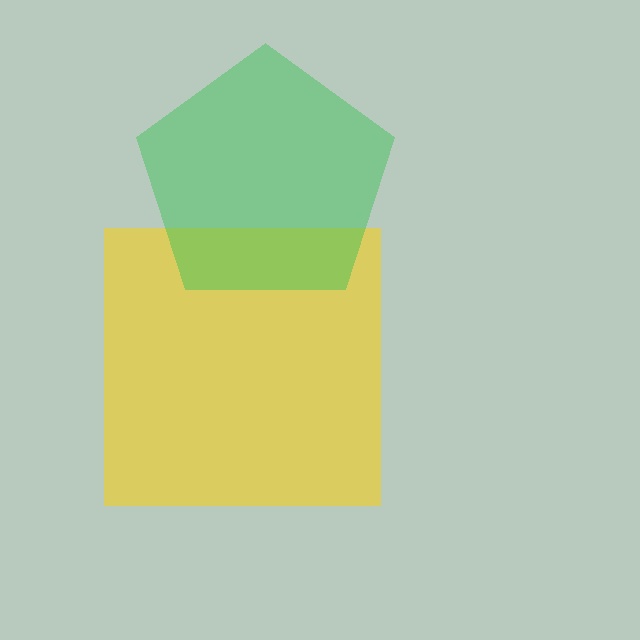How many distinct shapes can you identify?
There are 2 distinct shapes: a yellow square, a green pentagon.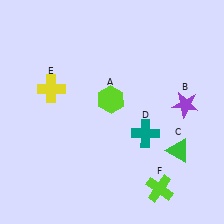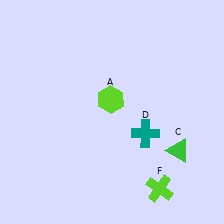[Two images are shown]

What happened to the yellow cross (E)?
The yellow cross (E) was removed in Image 2. It was in the top-left area of Image 1.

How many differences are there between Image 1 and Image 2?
There are 2 differences between the two images.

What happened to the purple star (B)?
The purple star (B) was removed in Image 2. It was in the top-right area of Image 1.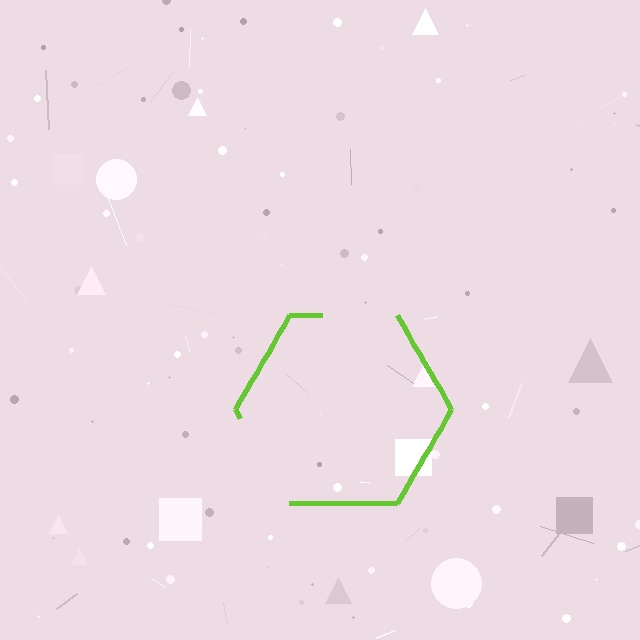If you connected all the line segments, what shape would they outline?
They would outline a hexagon.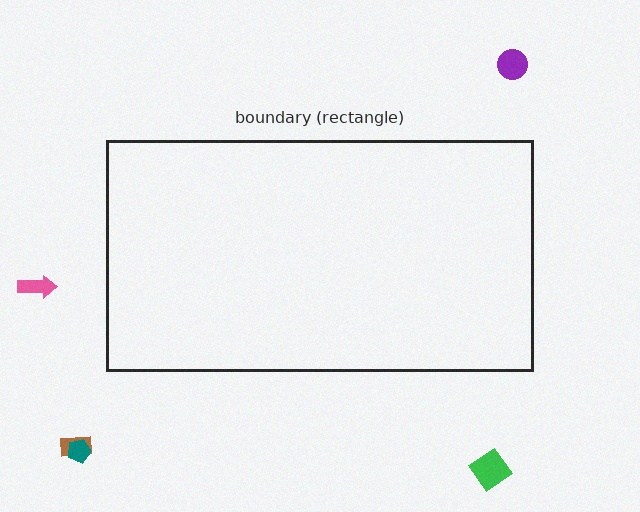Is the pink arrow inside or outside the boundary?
Outside.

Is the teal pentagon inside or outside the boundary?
Outside.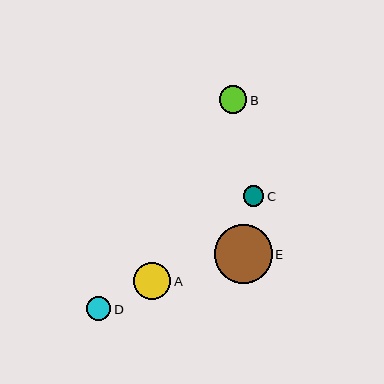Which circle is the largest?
Circle E is the largest with a size of approximately 58 pixels.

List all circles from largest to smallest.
From largest to smallest: E, A, B, D, C.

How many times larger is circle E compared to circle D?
Circle E is approximately 2.4 times the size of circle D.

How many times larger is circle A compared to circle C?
Circle A is approximately 1.8 times the size of circle C.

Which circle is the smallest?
Circle C is the smallest with a size of approximately 21 pixels.